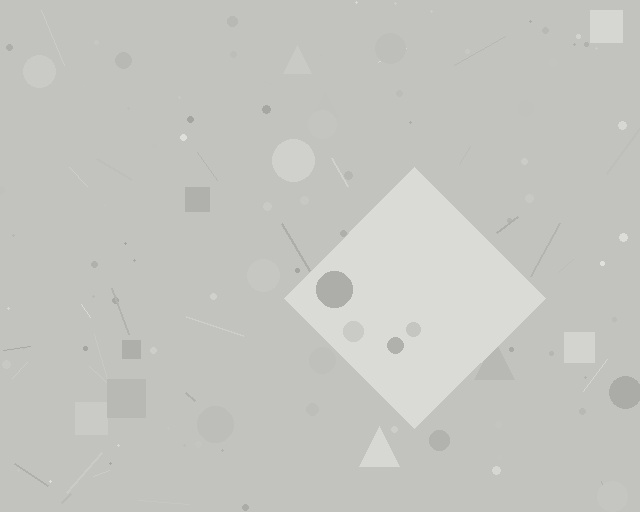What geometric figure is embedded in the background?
A diamond is embedded in the background.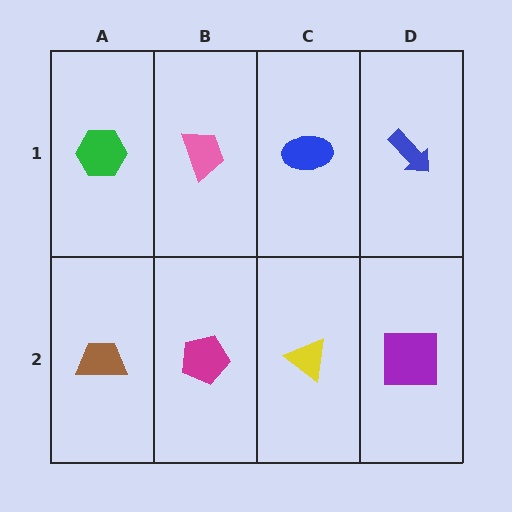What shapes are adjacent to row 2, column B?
A pink trapezoid (row 1, column B), a brown trapezoid (row 2, column A), a yellow triangle (row 2, column C).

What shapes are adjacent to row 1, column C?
A yellow triangle (row 2, column C), a pink trapezoid (row 1, column B), a blue arrow (row 1, column D).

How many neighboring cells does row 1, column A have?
2.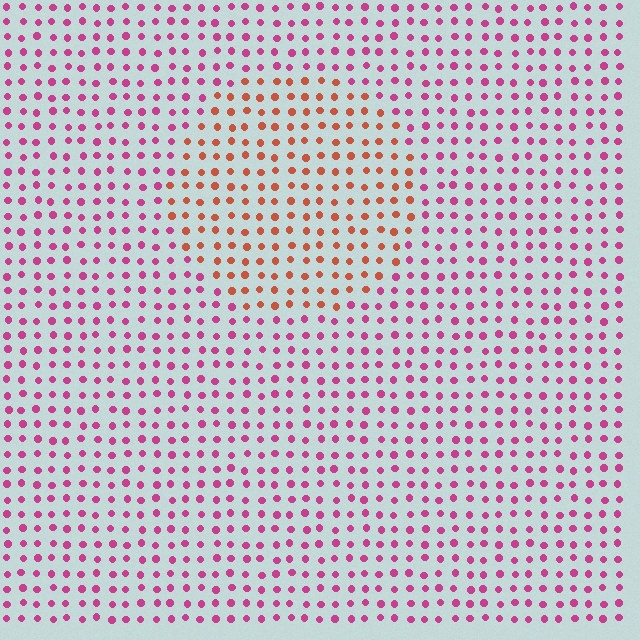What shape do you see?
I see a circle.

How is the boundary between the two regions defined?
The boundary is defined purely by a slight shift in hue (about 45 degrees). Spacing, size, and orientation are identical on both sides.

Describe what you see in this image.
The image is filled with small magenta elements in a uniform arrangement. A circle-shaped region is visible where the elements are tinted to a slightly different hue, forming a subtle color boundary.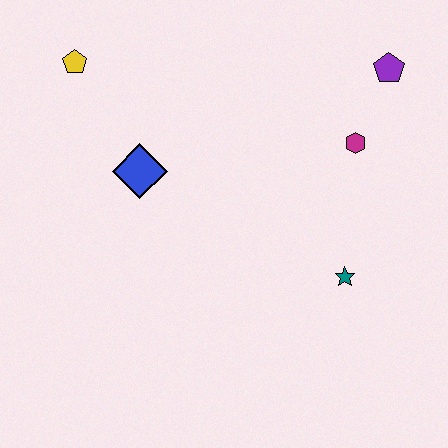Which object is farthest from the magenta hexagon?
The yellow pentagon is farthest from the magenta hexagon.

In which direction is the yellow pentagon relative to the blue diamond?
The yellow pentagon is above the blue diamond.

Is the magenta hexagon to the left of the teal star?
No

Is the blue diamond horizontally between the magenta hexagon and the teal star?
No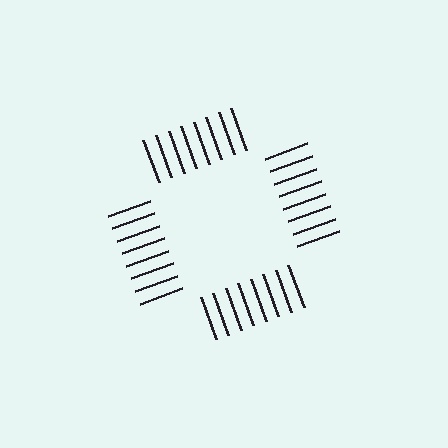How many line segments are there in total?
32 — 8 along each of the 4 edges.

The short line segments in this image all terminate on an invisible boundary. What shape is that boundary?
An illusory square — the line segments terminate on its edges but no continuous stroke is drawn.